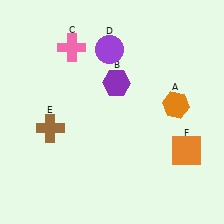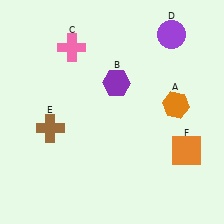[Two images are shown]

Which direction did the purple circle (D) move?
The purple circle (D) moved right.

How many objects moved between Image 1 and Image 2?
1 object moved between the two images.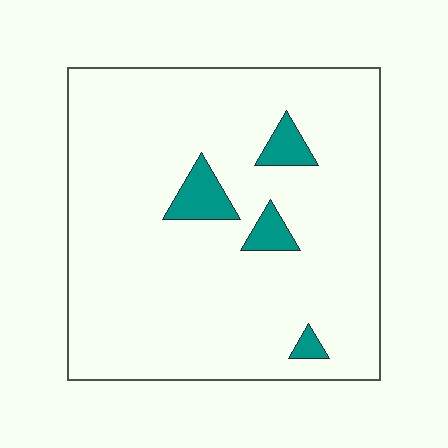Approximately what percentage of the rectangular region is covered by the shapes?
Approximately 5%.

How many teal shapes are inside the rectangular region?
4.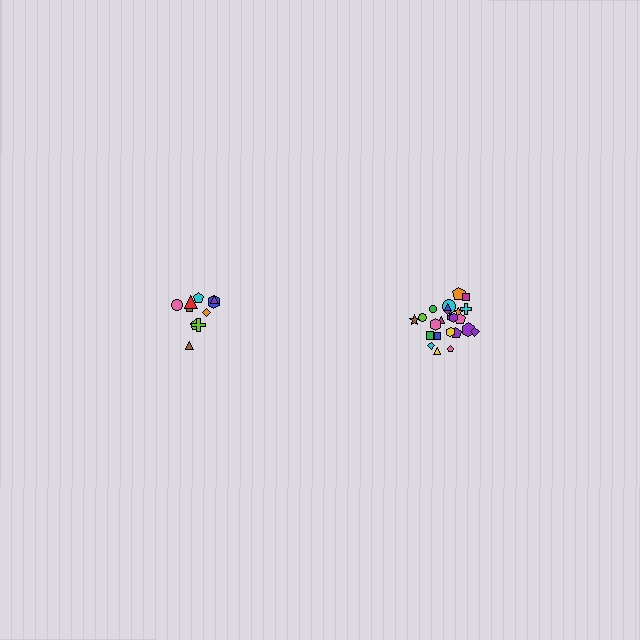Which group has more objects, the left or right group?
The right group.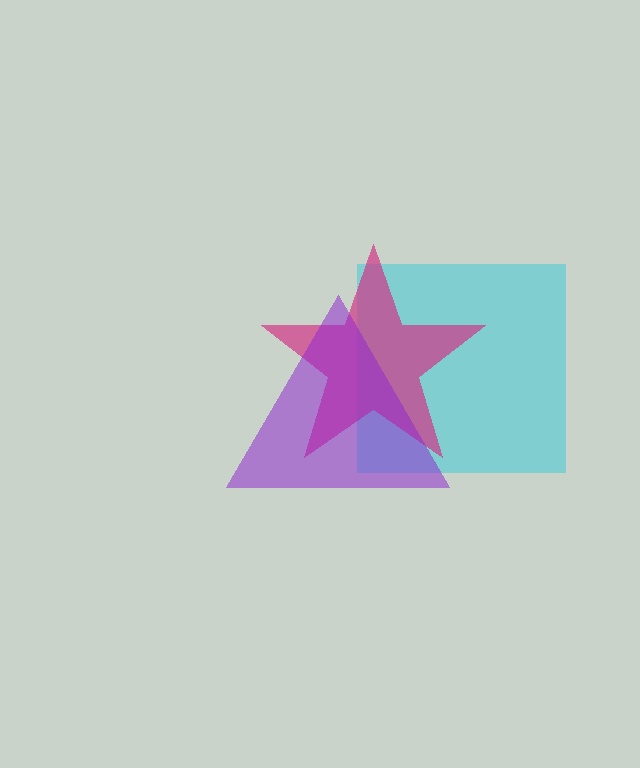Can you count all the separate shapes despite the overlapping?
Yes, there are 3 separate shapes.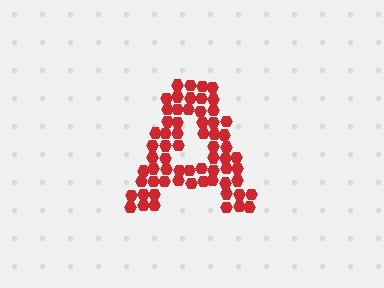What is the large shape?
The large shape is the letter A.